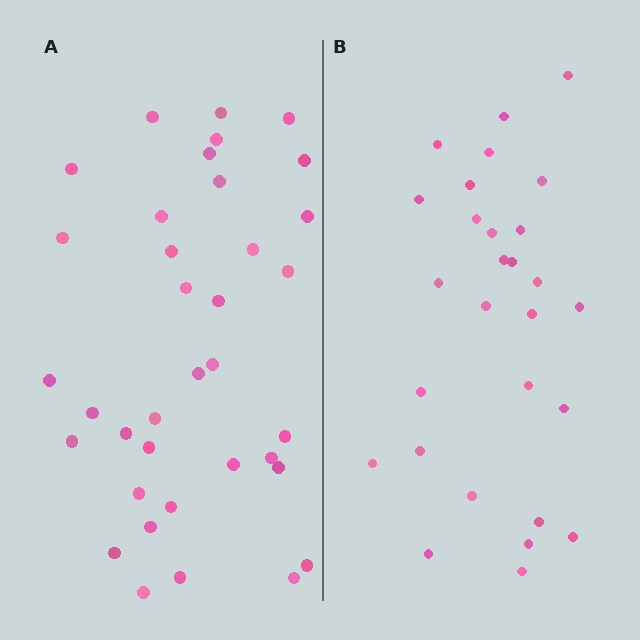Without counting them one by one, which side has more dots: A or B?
Region A (the left region) has more dots.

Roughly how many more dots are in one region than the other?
Region A has roughly 8 or so more dots than region B.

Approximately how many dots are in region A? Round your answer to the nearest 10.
About 40 dots. (The exact count is 36, which rounds to 40.)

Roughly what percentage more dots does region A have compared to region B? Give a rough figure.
About 30% more.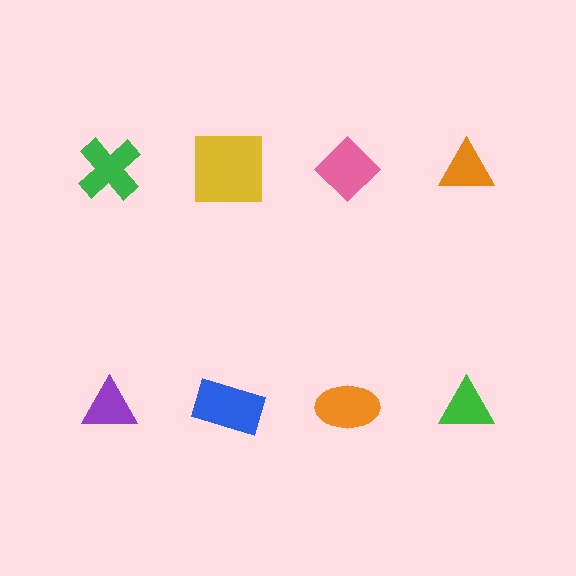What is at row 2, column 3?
An orange ellipse.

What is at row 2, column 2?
A blue rectangle.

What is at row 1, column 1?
A green cross.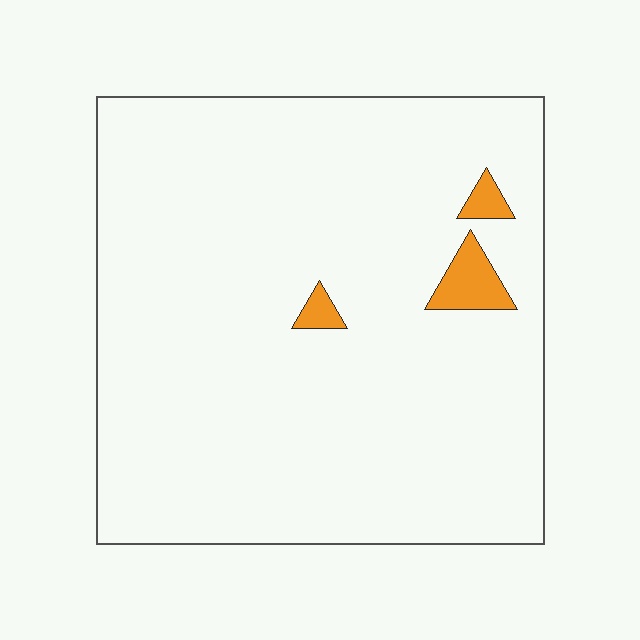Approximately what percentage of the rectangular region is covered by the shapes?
Approximately 5%.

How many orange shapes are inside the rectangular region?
3.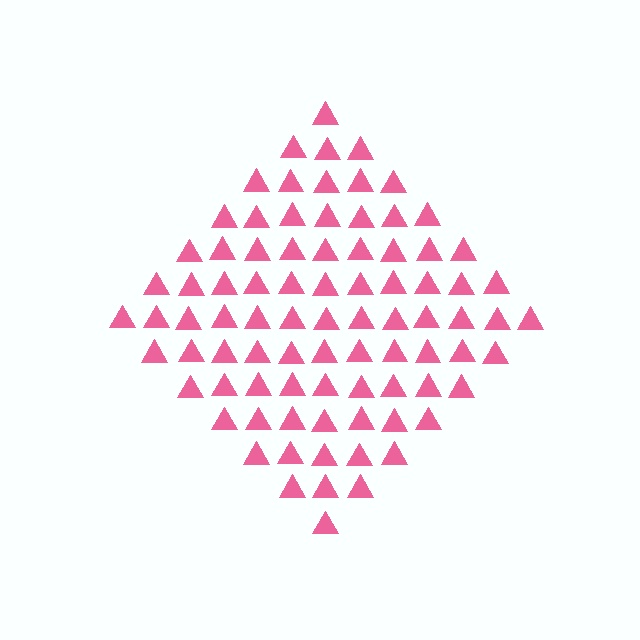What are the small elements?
The small elements are triangles.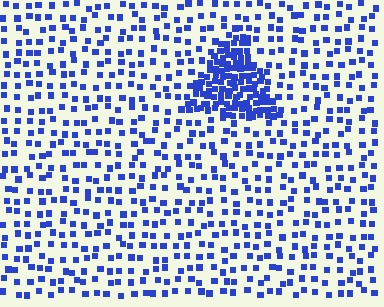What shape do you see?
I see a triangle.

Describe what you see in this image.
The image contains small blue elements arranged at two different densities. A triangle-shaped region is visible where the elements are more densely packed than the surrounding area.